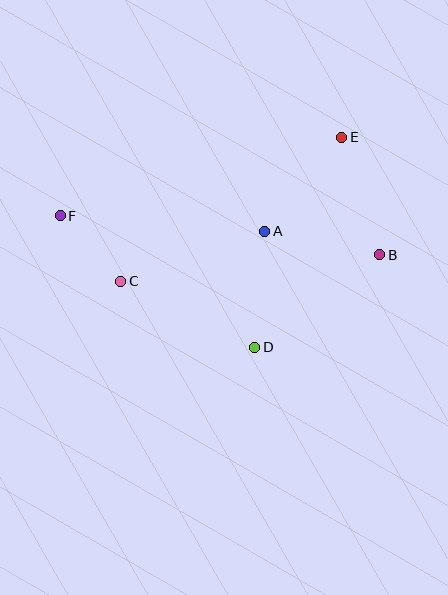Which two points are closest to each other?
Points C and F are closest to each other.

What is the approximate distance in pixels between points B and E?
The distance between B and E is approximately 123 pixels.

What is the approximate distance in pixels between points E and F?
The distance between E and F is approximately 292 pixels.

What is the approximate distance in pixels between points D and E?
The distance between D and E is approximately 227 pixels.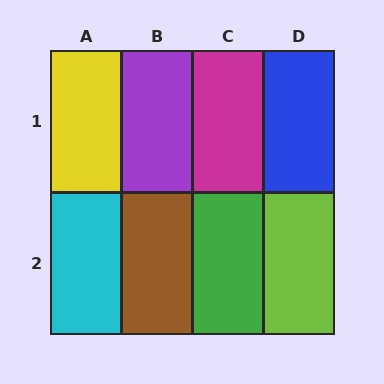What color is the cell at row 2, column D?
Lime.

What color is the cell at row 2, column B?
Brown.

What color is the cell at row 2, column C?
Green.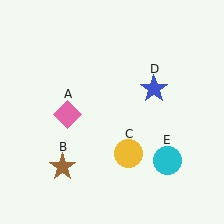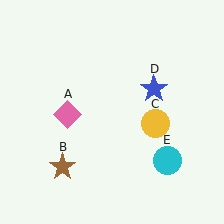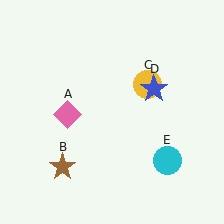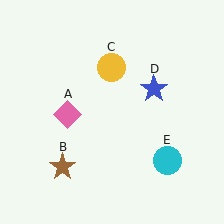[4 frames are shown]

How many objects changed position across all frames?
1 object changed position: yellow circle (object C).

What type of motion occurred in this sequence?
The yellow circle (object C) rotated counterclockwise around the center of the scene.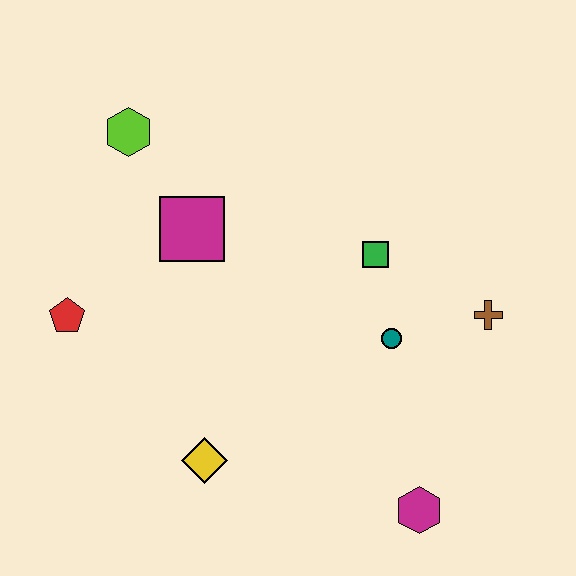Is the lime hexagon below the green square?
No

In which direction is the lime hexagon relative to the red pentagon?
The lime hexagon is above the red pentagon.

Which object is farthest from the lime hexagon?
The magenta hexagon is farthest from the lime hexagon.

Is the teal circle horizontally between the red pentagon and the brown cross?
Yes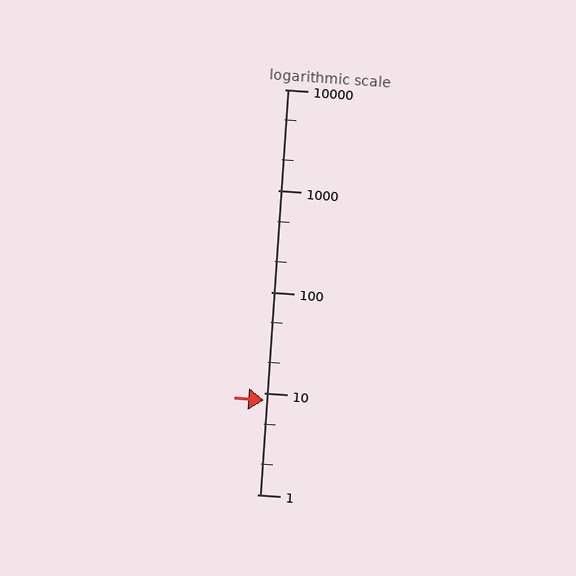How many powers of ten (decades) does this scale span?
The scale spans 4 decades, from 1 to 10000.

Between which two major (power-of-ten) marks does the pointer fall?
The pointer is between 1 and 10.